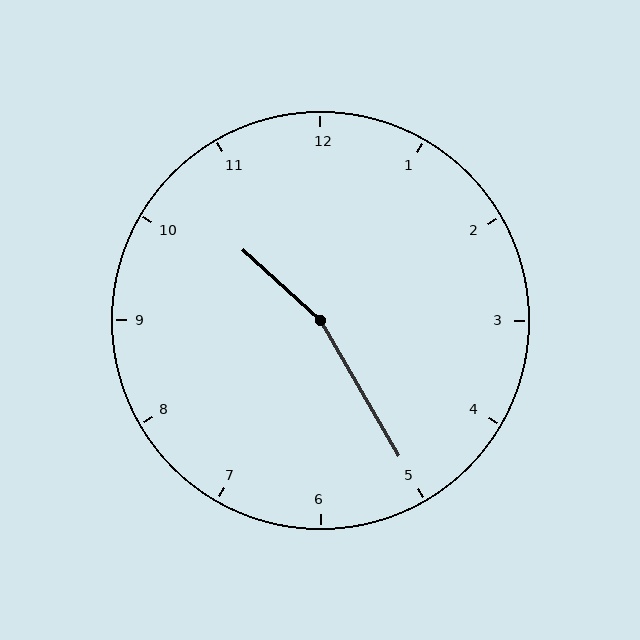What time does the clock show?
10:25.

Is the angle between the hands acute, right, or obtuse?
It is obtuse.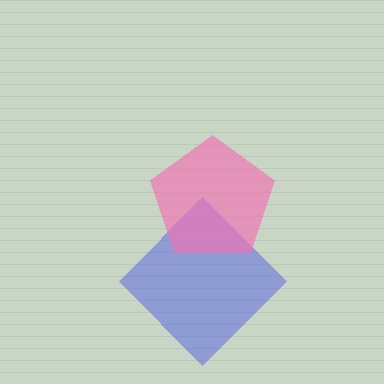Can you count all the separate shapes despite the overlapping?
Yes, there are 2 separate shapes.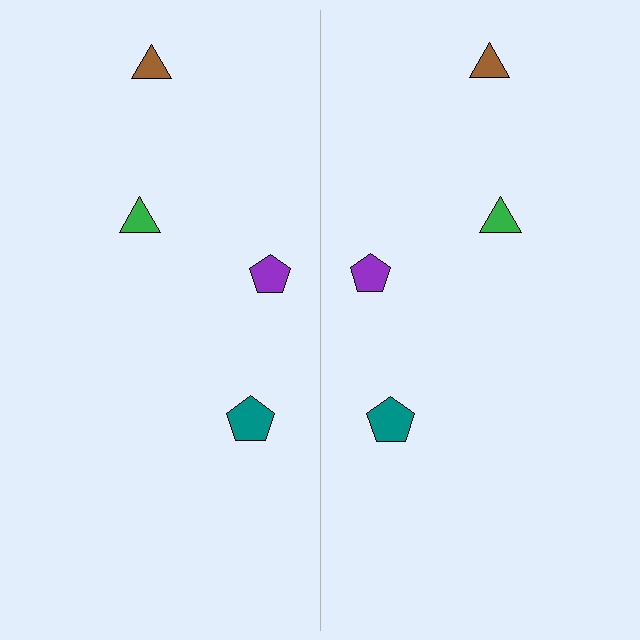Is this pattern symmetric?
Yes, this pattern has bilateral (reflection) symmetry.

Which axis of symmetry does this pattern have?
The pattern has a vertical axis of symmetry running through the center of the image.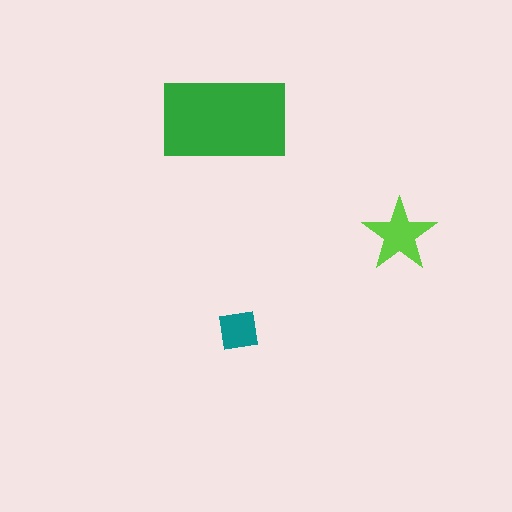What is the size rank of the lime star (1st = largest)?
2nd.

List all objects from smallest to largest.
The teal square, the lime star, the green rectangle.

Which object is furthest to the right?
The lime star is rightmost.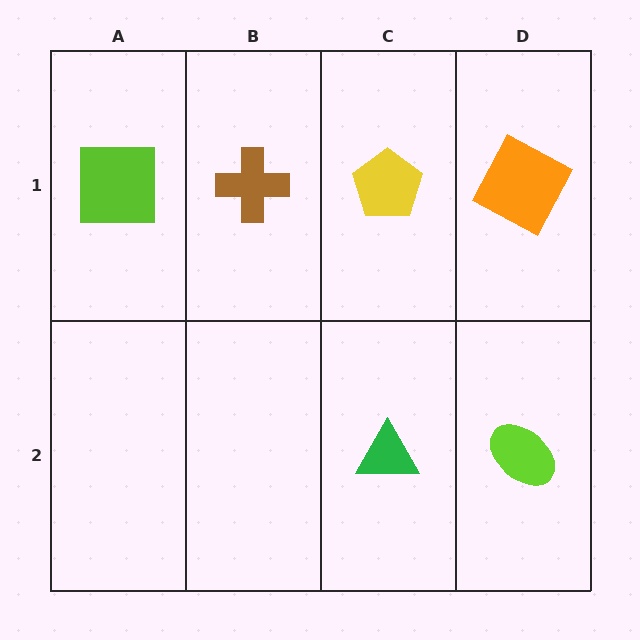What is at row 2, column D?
A lime ellipse.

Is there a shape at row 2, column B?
No, that cell is empty.